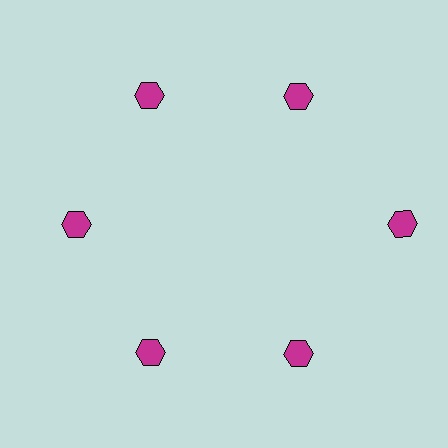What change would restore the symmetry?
The symmetry would be restored by moving it inward, back onto the ring so that all 6 hexagons sit at equal angles and equal distance from the center.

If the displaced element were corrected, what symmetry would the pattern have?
It would have 6-fold rotational symmetry — the pattern would map onto itself every 60 degrees.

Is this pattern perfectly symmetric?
No. The 6 magenta hexagons are arranged in a ring, but one element near the 3 o'clock position is pushed outward from the center, breaking the 6-fold rotational symmetry.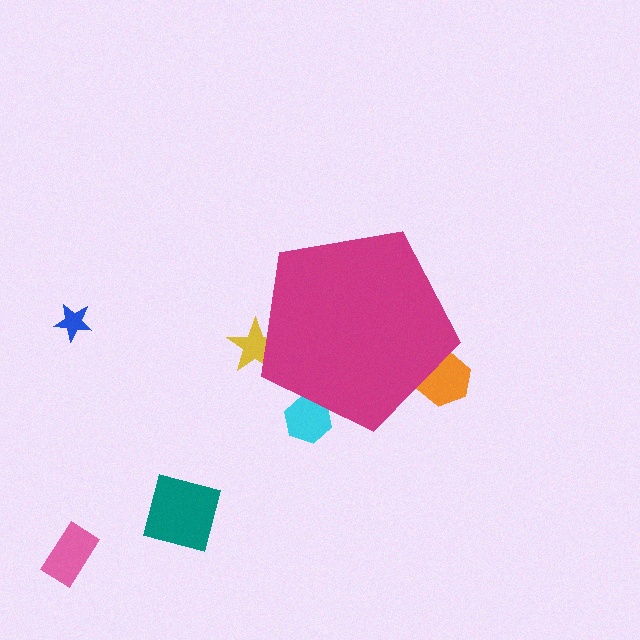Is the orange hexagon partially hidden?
Yes, the orange hexagon is partially hidden behind the magenta pentagon.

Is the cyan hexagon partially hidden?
Yes, the cyan hexagon is partially hidden behind the magenta pentagon.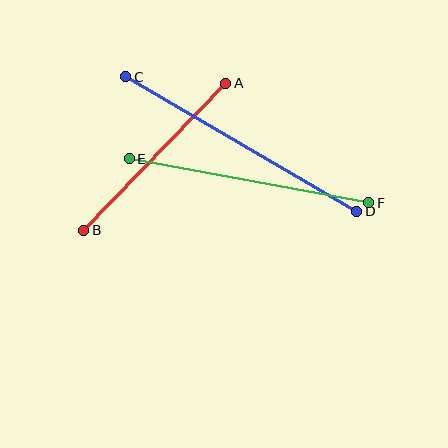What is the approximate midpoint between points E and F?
The midpoint is at approximately (249, 181) pixels.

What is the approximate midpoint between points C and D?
The midpoint is at approximately (241, 144) pixels.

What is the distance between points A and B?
The distance is approximately 205 pixels.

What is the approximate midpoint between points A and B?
The midpoint is at approximately (155, 157) pixels.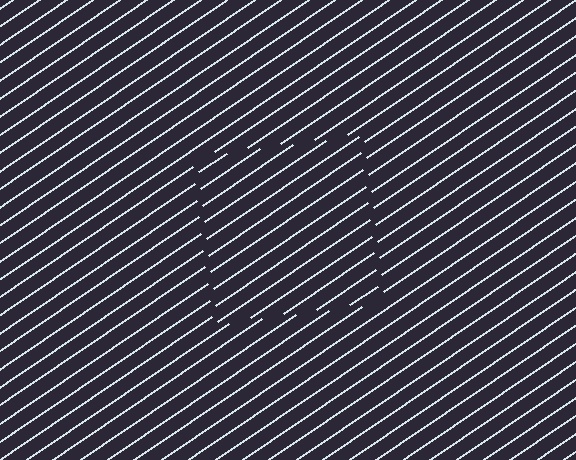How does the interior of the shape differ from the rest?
The interior of the shape contains the same grating, shifted by half a period — the contour is defined by the phase discontinuity where line-ends from the inner and outer gratings abut.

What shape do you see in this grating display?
An illusory square. The interior of the shape contains the same grating, shifted by half a period — the contour is defined by the phase discontinuity where line-ends from the inner and outer gratings abut.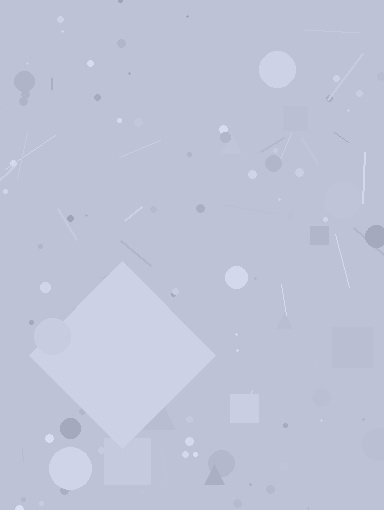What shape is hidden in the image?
A diamond is hidden in the image.